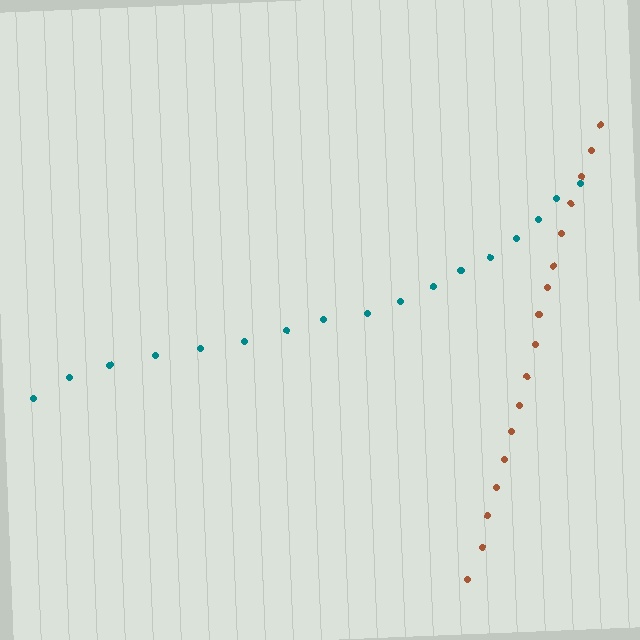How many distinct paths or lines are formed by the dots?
There are 2 distinct paths.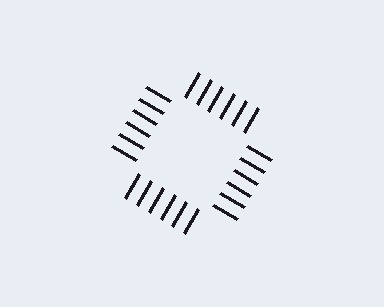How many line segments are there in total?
24 — 6 along each of the 4 edges.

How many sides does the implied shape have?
4 sides — the line-ends trace a square.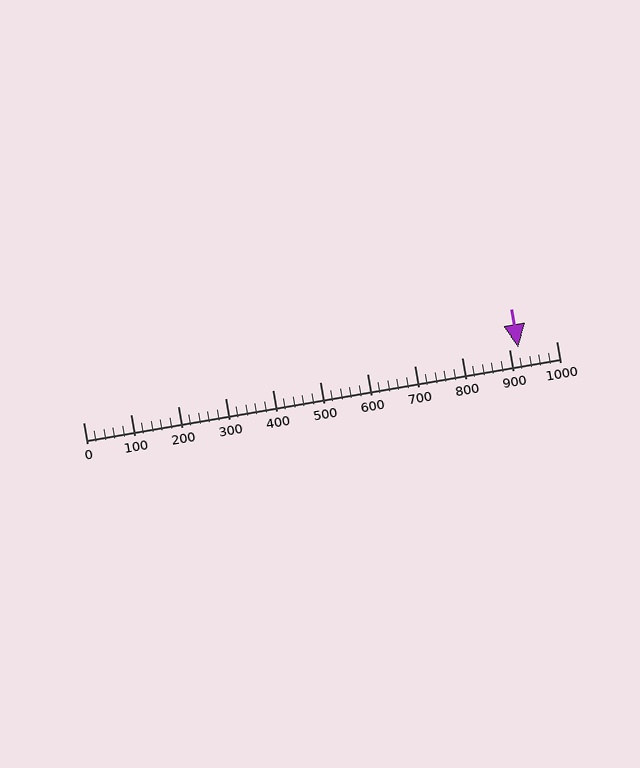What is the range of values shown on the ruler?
The ruler shows values from 0 to 1000.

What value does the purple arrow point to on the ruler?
The purple arrow points to approximately 920.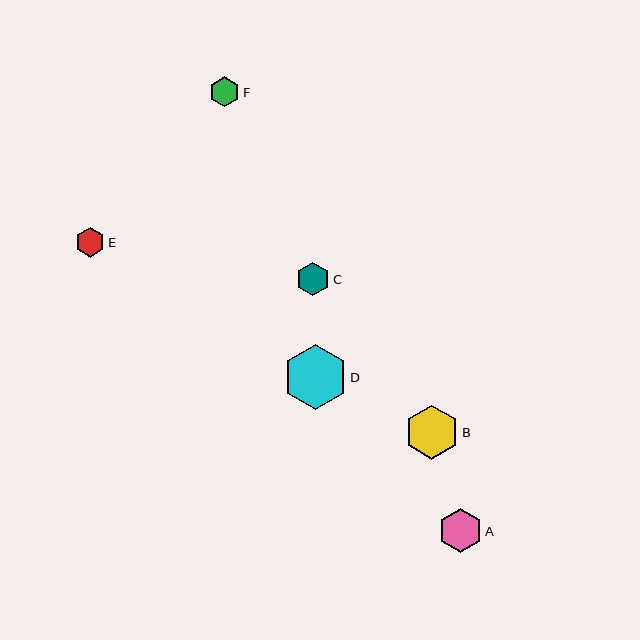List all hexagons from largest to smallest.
From largest to smallest: D, B, A, C, F, E.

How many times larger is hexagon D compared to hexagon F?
Hexagon D is approximately 2.1 times the size of hexagon F.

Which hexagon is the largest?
Hexagon D is the largest with a size of approximately 64 pixels.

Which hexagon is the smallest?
Hexagon E is the smallest with a size of approximately 30 pixels.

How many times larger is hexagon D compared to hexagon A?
Hexagon D is approximately 1.5 times the size of hexagon A.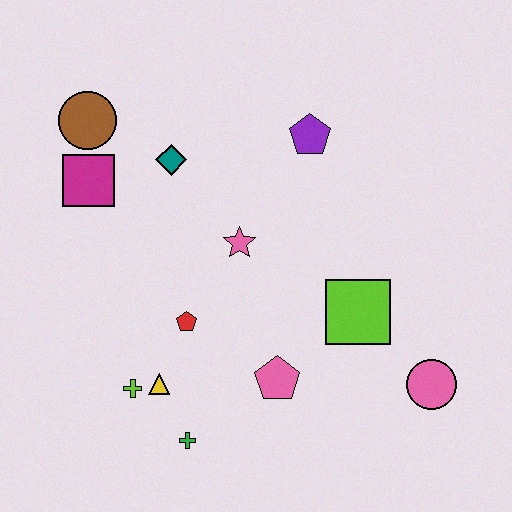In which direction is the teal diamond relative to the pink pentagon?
The teal diamond is above the pink pentagon.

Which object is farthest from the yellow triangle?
The purple pentagon is farthest from the yellow triangle.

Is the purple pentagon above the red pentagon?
Yes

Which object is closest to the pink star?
The red pentagon is closest to the pink star.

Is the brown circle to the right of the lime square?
No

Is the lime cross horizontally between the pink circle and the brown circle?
Yes